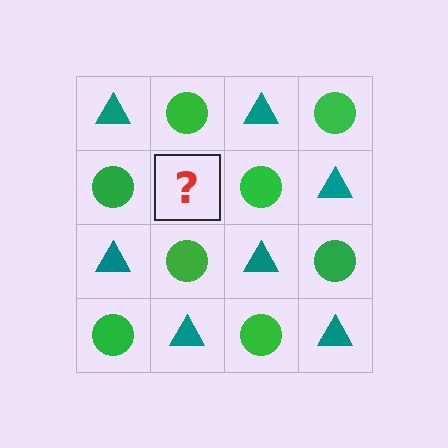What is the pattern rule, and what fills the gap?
The rule is that it alternates teal triangle and green circle in a checkerboard pattern. The gap should be filled with a teal triangle.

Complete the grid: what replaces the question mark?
The question mark should be replaced with a teal triangle.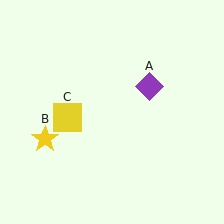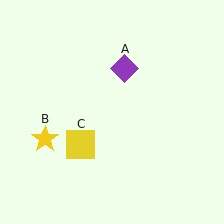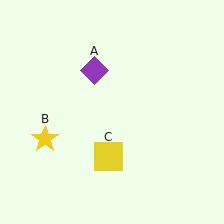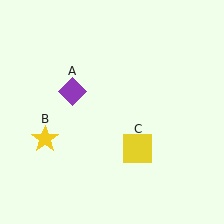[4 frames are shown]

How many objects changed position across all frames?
2 objects changed position: purple diamond (object A), yellow square (object C).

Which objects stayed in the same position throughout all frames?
Yellow star (object B) remained stationary.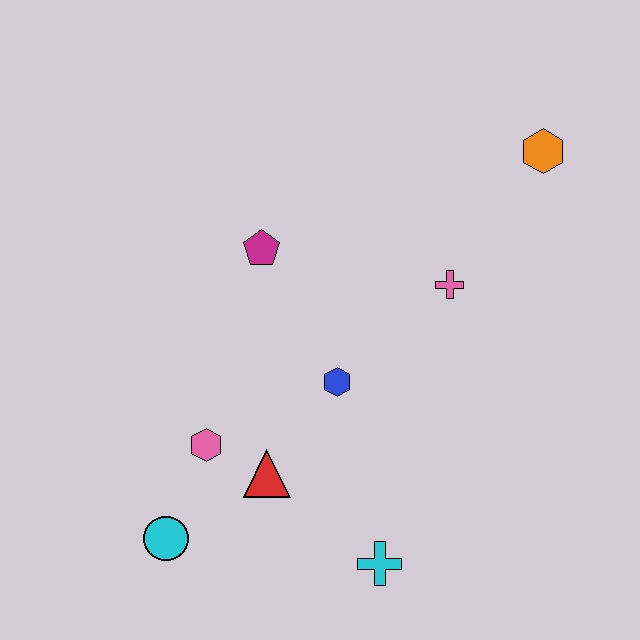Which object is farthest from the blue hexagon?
The orange hexagon is farthest from the blue hexagon.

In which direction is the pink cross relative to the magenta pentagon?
The pink cross is to the right of the magenta pentagon.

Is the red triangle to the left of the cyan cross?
Yes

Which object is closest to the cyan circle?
The pink hexagon is closest to the cyan circle.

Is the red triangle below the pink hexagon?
Yes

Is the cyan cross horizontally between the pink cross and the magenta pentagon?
Yes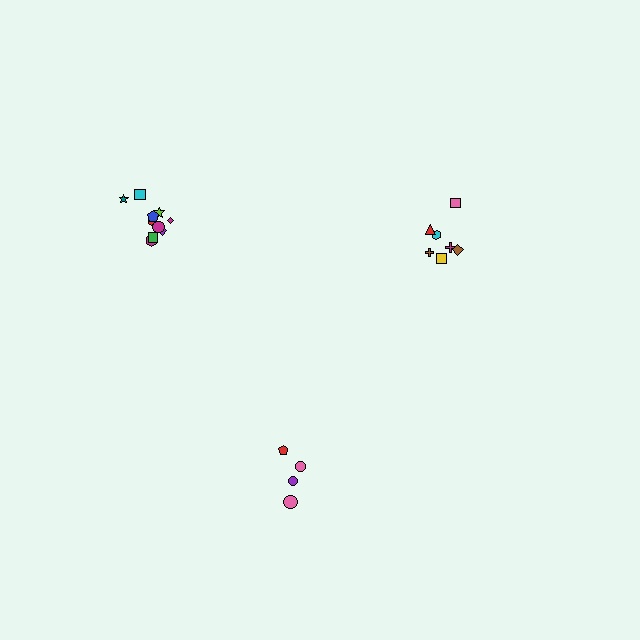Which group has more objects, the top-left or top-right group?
The top-left group.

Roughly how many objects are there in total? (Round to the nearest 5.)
Roughly 20 objects in total.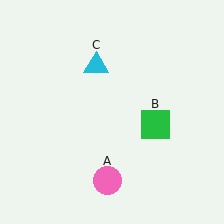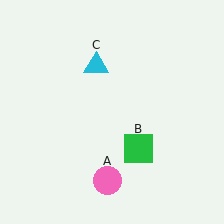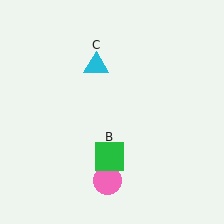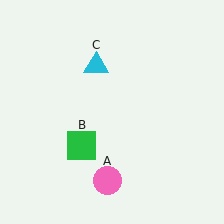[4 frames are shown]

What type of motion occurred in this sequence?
The green square (object B) rotated clockwise around the center of the scene.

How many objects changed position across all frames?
1 object changed position: green square (object B).